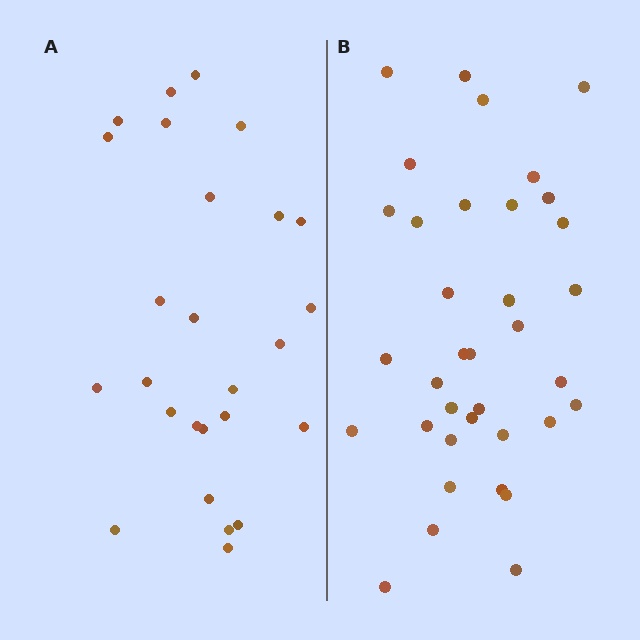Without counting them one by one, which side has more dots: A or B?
Region B (the right region) has more dots.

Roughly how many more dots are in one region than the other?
Region B has roughly 10 or so more dots than region A.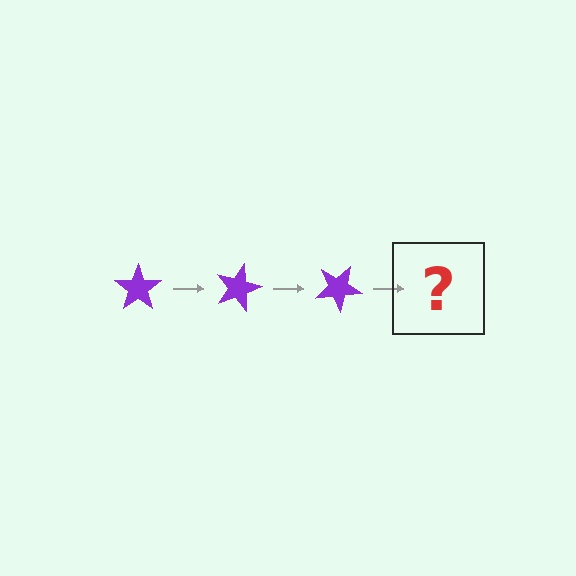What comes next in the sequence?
The next element should be a purple star rotated 45 degrees.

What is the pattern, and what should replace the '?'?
The pattern is that the star rotates 15 degrees each step. The '?' should be a purple star rotated 45 degrees.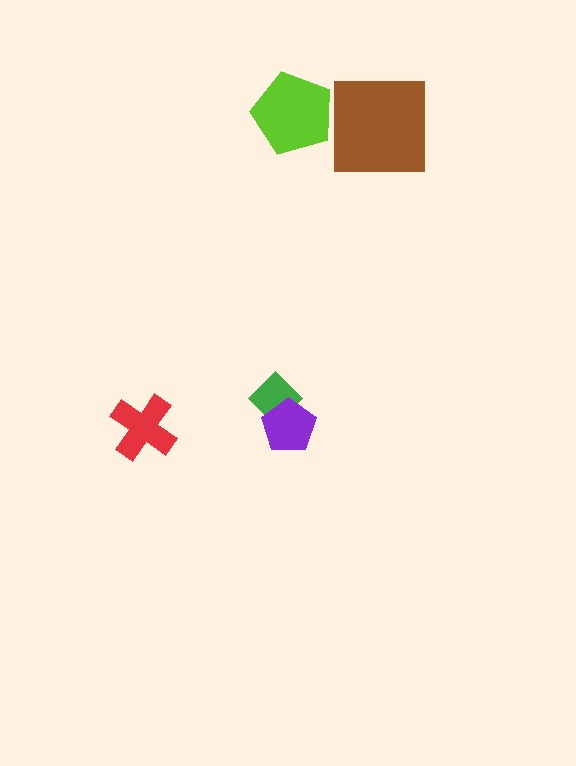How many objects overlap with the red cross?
0 objects overlap with the red cross.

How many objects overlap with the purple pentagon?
1 object overlaps with the purple pentagon.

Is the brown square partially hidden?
No, no other shape covers it.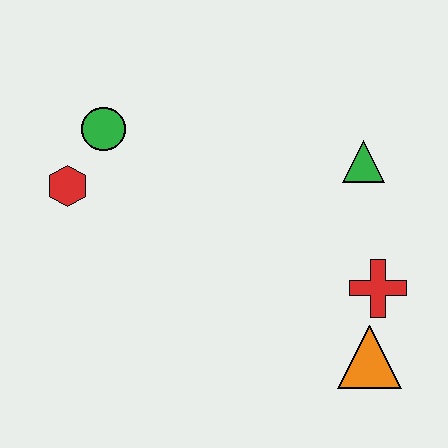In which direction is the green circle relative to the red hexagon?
The green circle is above the red hexagon.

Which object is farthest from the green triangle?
The red hexagon is farthest from the green triangle.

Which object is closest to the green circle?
The red hexagon is closest to the green circle.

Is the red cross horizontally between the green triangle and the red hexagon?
No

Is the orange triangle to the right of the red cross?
No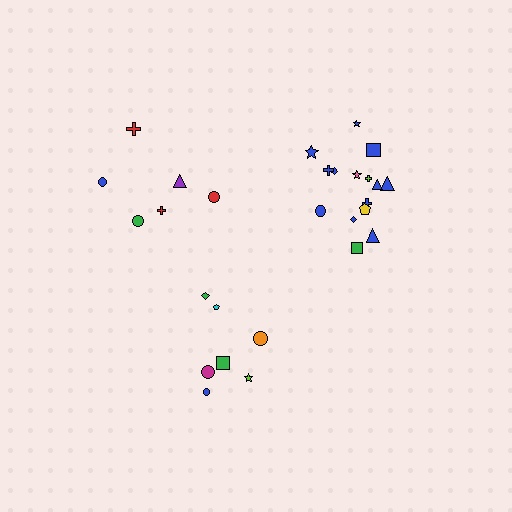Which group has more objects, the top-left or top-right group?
The top-right group.